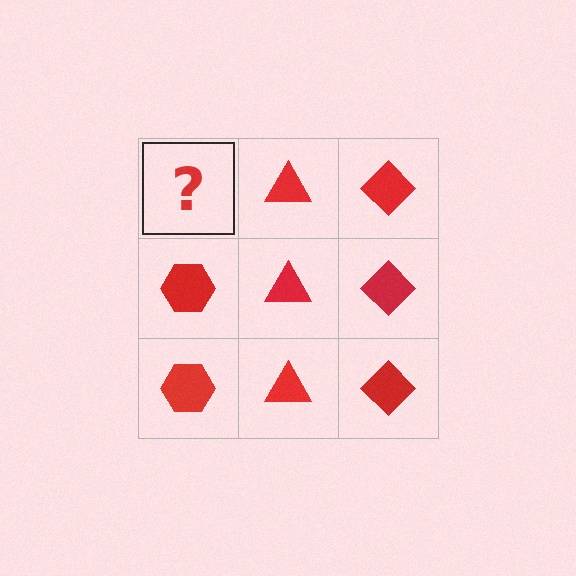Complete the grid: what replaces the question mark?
The question mark should be replaced with a red hexagon.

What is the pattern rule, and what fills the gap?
The rule is that each column has a consistent shape. The gap should be filled with a red hexagon.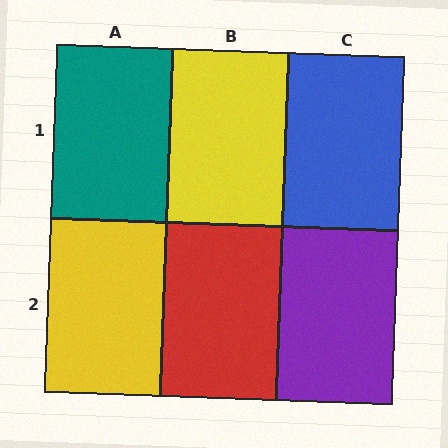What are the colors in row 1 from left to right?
Teal, yellow, blue.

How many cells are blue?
1 cell is blue.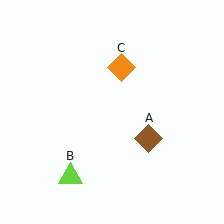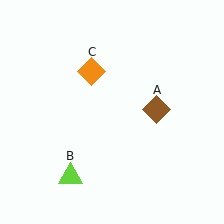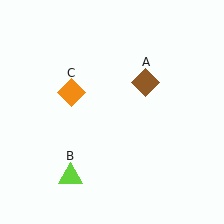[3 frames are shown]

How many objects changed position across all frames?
2 objects changed position: brown diamond (object A), orange diamond (object C).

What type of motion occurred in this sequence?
The brown diamond (object A), orange diamond (object C) rotated counterclockwise around the center of the scene.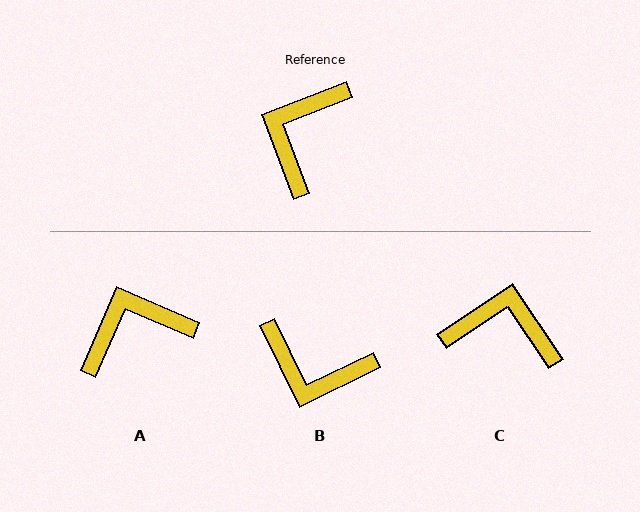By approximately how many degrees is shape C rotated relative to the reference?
Approximately 77 degrees clockwise.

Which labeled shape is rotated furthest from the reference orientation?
B, about 95 degrees away.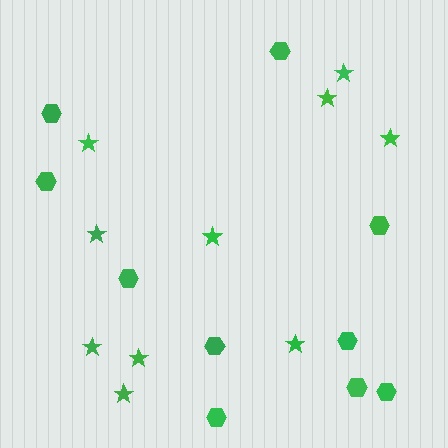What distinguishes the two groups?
There are 2 groups: one group of stars (10) and one group of hexagons (10).